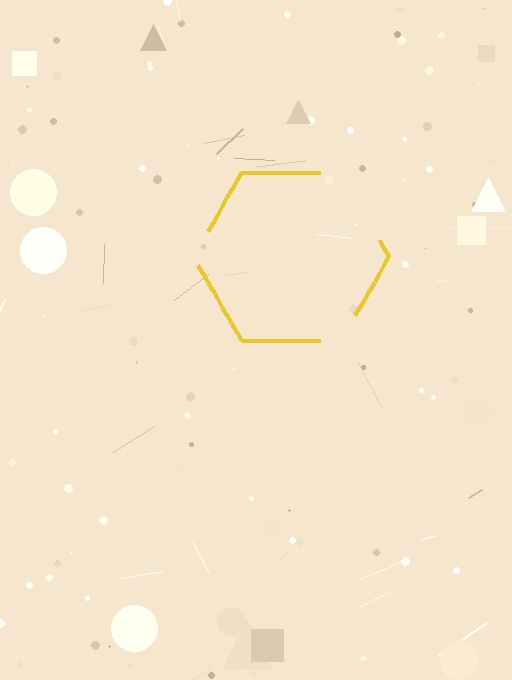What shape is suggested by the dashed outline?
The dashed outline suggests a hexagon.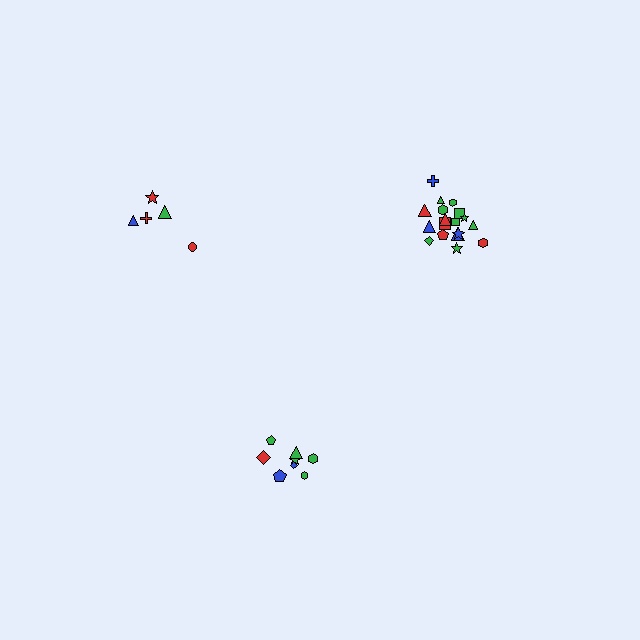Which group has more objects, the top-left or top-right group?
The top-right group.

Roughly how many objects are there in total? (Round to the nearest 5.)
Roughly 30 objects in total.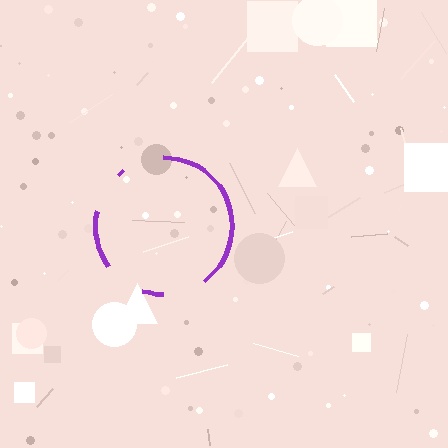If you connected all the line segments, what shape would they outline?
They would outline a circle.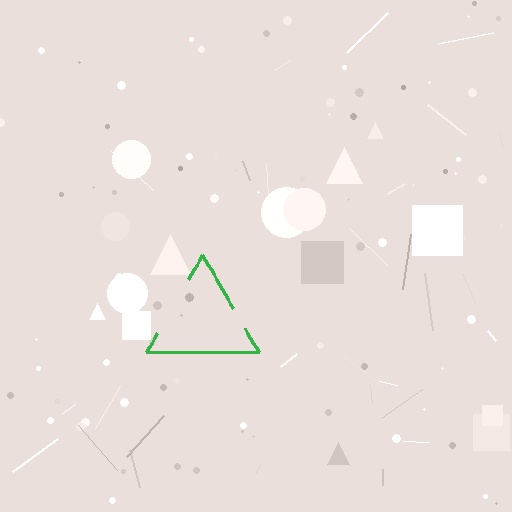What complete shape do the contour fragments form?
The contour fragments form a triangle.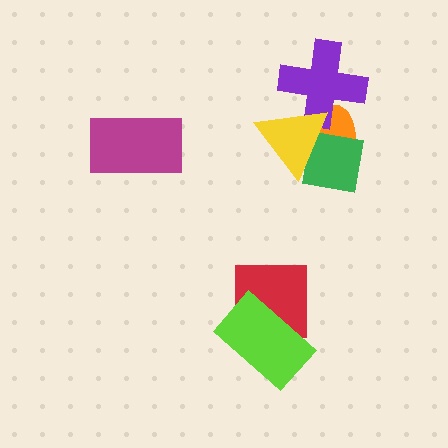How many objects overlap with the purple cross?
2 objects overlap with the purple cross.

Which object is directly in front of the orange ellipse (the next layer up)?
The green square is directly in front of the orange ellipse.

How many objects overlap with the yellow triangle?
3 objects overlap with the yellow triangle.